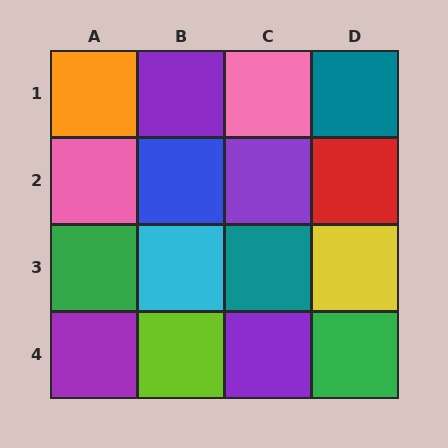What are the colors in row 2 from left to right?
Pink, blue, purple, red.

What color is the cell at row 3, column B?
Cyan.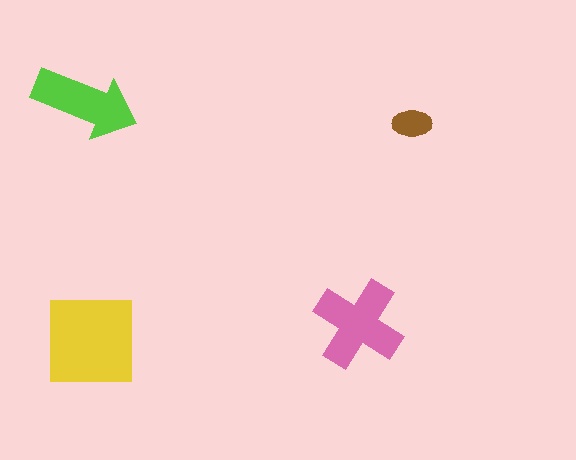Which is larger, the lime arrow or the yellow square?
The yellow square.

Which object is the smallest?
The brown ellipse.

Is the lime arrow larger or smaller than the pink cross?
Smaller.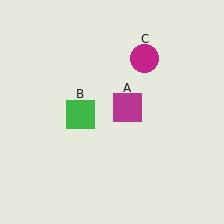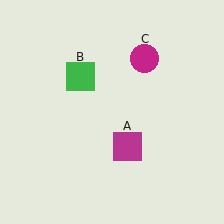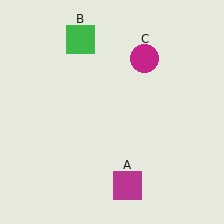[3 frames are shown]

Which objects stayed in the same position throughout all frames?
Magenta circle (object C) remained stationary.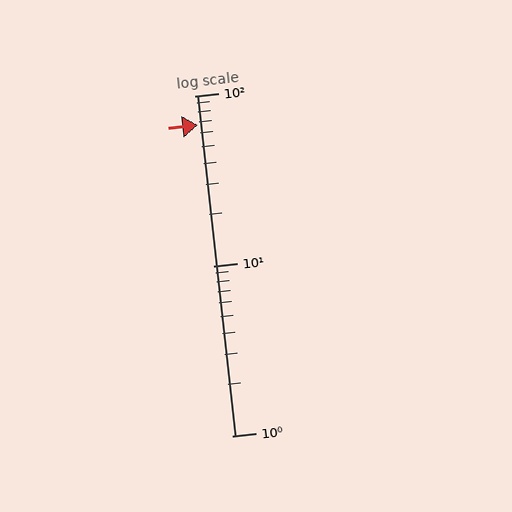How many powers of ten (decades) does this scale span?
The scale spans 2 decades, from 1 to 100.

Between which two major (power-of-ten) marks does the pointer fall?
The pointer is between 10 and 100.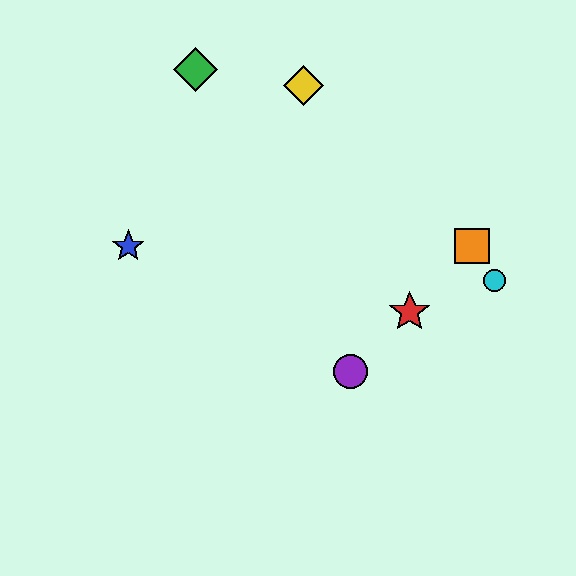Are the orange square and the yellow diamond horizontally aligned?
No, the orange square is at y≈246 and the yellow diamond is at y≈86.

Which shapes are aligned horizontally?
The blue star, the orange square are aligned horizontally.